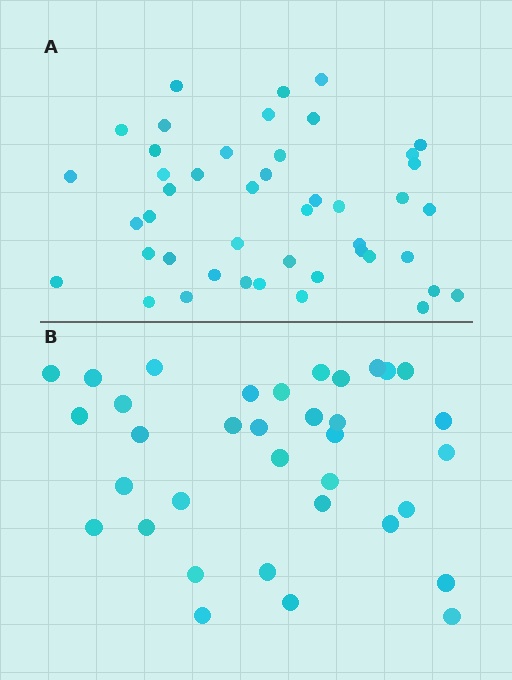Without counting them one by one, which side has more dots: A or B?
Region A (the top region) has more dots.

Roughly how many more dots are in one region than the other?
Region A has roughly 10 or so more dots than region B.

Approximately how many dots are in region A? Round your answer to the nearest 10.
About 40 dots. (The exact count is 45, which rounds to 40.)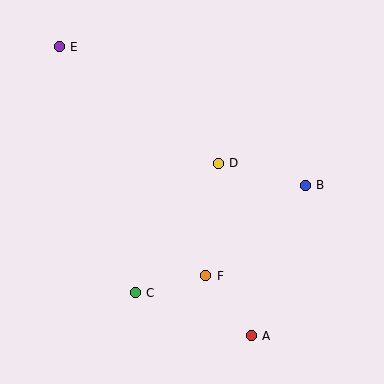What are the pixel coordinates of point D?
Point D is at (218, 163).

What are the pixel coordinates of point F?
Point F is at (206, 276).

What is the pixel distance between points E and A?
The distance between E and A is 347 pixels.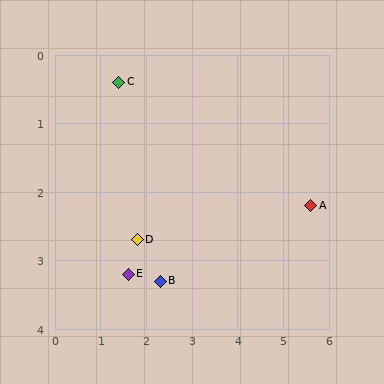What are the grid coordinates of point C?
Point C is at approximately (1.4, 0.4).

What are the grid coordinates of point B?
Point B is at approximately (2.3, 3.3).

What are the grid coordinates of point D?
Point D is at approximately (1.8, 2.7).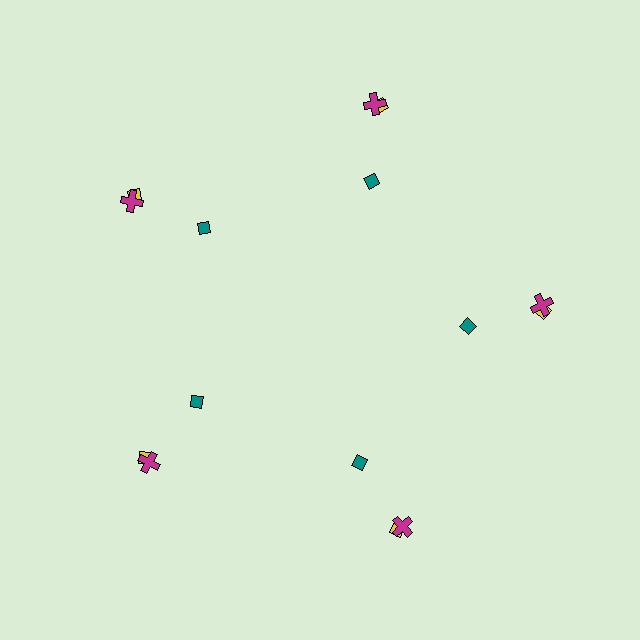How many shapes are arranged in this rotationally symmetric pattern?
There are 15 shapes, arranged in 5 groups of 3.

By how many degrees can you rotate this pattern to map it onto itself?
The pattern maps onto itself every 72 degrees of rotation.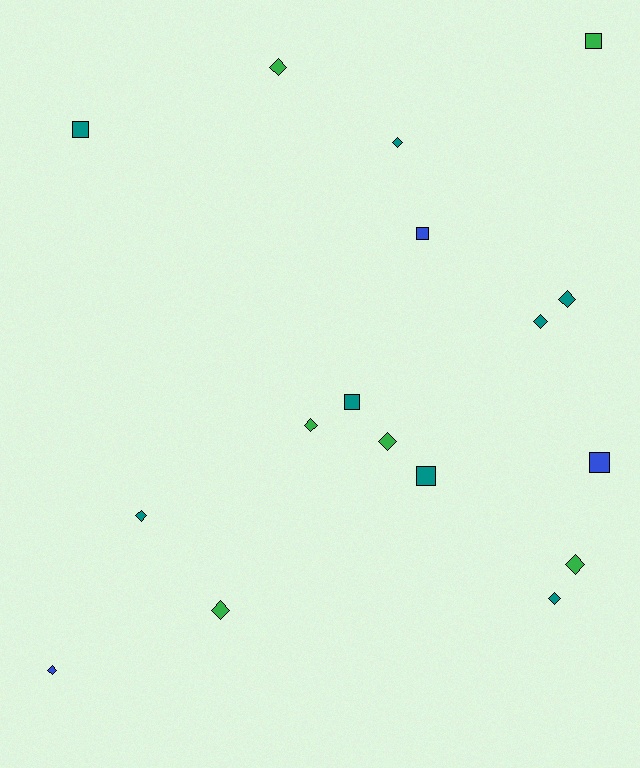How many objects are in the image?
There are 17 objects.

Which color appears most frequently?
Teal, with 8 objects.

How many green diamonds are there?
There are 5 green diamonds.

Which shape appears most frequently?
Diamond, with 11 objects.